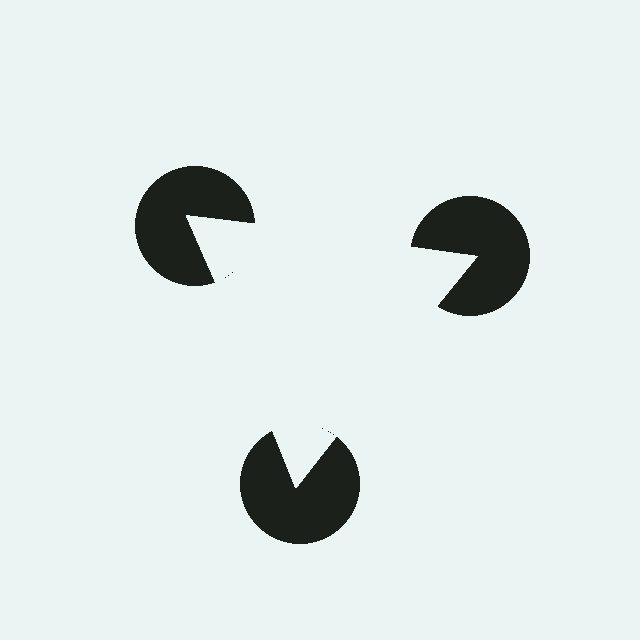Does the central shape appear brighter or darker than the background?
It typically appears slightly brighter than the background, even though no actual brightness change is drawn.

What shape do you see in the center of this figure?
An illusory triangle — its edges are inferred from the aligned wedge cuts in the pac-man discs, not physically drawn.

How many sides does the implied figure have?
3 sides.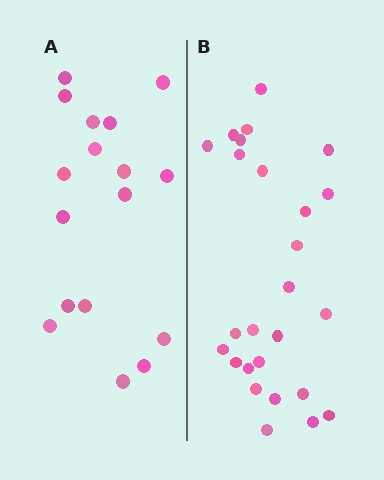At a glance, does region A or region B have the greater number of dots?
Region B (the right region) has more dots.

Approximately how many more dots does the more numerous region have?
Region B has roughly 8 or so more dots than region A.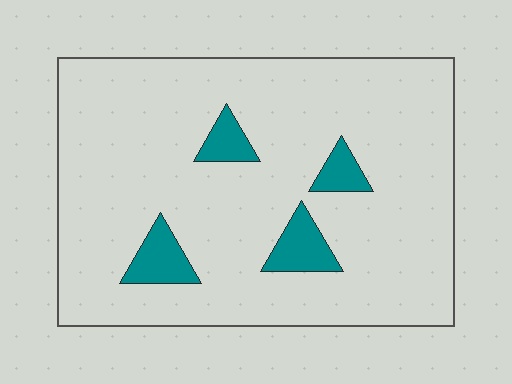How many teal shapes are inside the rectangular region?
4.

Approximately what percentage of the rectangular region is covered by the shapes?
Approximately 10%.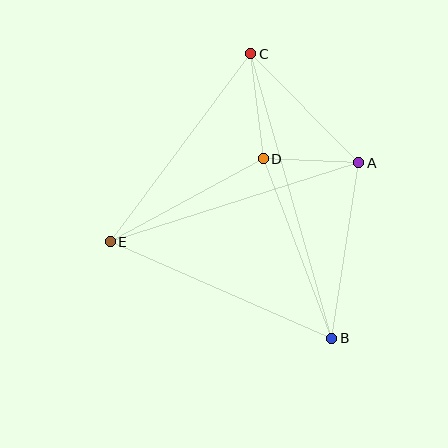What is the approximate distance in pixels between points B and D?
The distance between B and D is approximately 192 pixels.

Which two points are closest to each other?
Points A and D are closest to each other.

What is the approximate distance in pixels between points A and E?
The distance between A and E is approximately 261 pixels.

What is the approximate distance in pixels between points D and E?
The distance between D and E is approximately 174 pixels.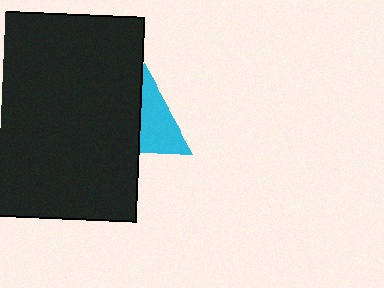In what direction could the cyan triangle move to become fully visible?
The cyan triangle could move right. That would shift it out from behind the black rectangle entirely.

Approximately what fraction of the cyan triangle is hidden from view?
Roughly 46% of the cyan triangle is hidden behind the black rectangle.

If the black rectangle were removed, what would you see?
You would see the complete cyan triangle.